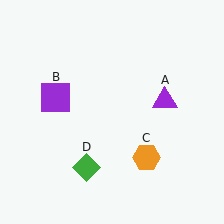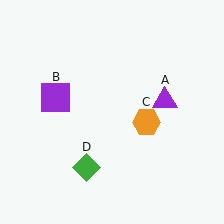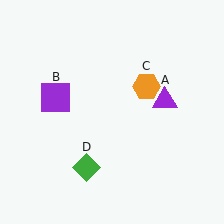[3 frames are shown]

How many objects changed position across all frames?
1 object changed position: orange hexagon (object C).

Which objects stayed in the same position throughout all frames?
Purple triangle (object A) and purple square (object B) and green diamond (object D) remained stationary.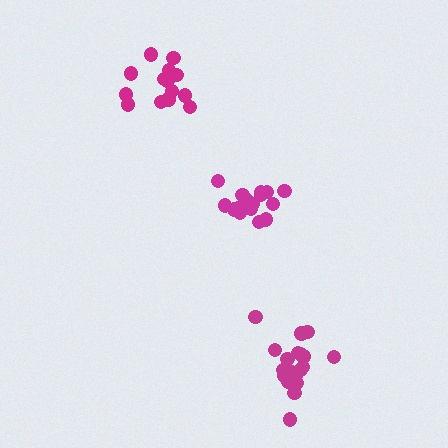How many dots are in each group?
Group 1: 14 dots, Group 2: 20 dots, Group 3: 17 dots (51 total).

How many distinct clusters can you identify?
There are 3 distinct clusters.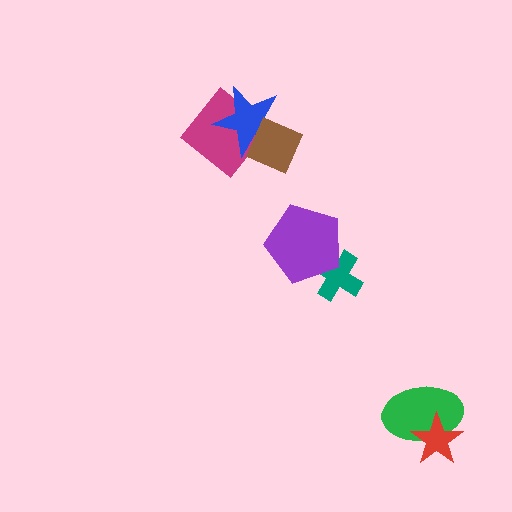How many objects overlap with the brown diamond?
2 objects overlap with the brown diamond.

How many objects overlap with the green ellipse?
1 object overlaps with the green ellipse.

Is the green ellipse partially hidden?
Yes, it is partially covered by another shape.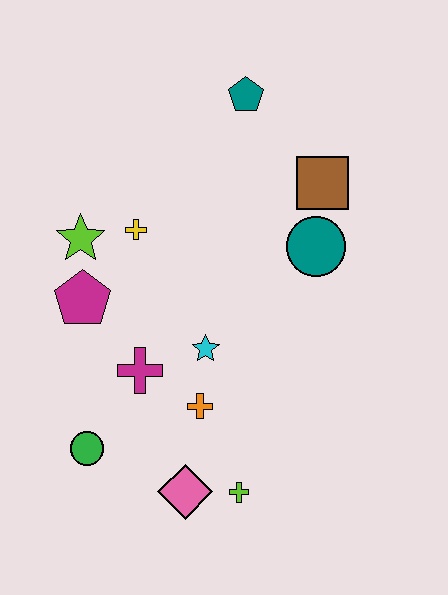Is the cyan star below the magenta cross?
No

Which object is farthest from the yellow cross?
The lime cross is farthest from the yellow cross.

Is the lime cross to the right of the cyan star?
Yes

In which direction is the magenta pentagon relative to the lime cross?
The magenta pentagon is above the lime cross.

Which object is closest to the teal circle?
The brown square is closest to the teal circle.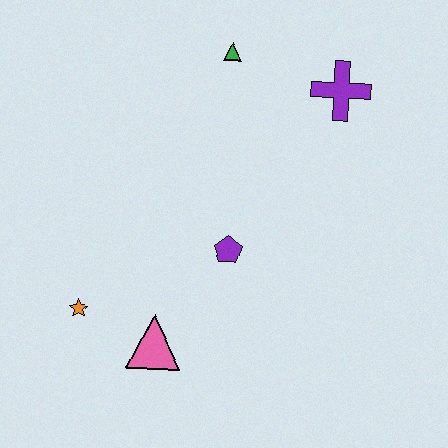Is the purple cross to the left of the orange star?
No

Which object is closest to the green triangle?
The purple cross is closest to the green triangle.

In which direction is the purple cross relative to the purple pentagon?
The purple cross is above the purple pentagon.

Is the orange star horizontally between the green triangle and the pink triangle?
No